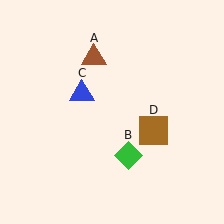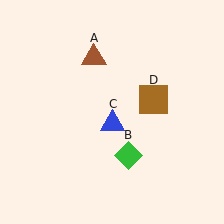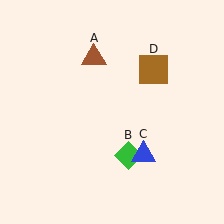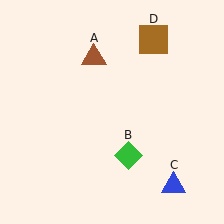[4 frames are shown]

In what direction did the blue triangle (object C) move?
The blue triangle (object C) moved down and to the right.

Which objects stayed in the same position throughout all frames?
Brown triangle (object A) and green diamond (object B) remained stationary.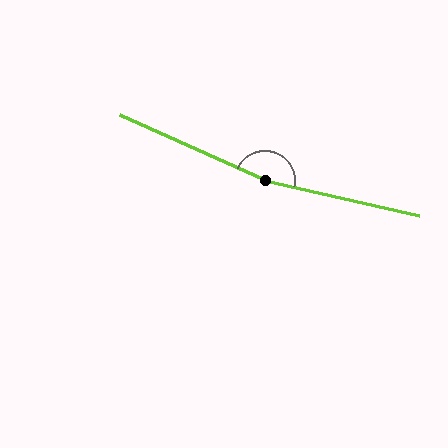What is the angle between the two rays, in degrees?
Approximately 169 degrees.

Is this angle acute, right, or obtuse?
It is obtuse.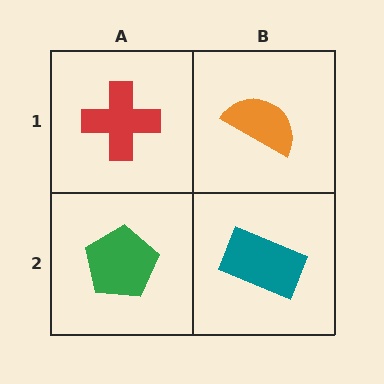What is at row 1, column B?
An orange semicircle.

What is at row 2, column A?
A green pentagon.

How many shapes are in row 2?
2 shapes.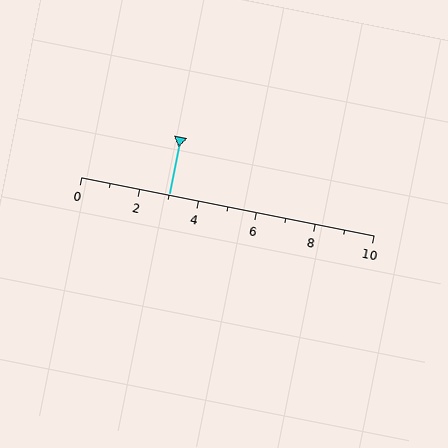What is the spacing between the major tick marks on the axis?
The major ticks are spaced 2 apart.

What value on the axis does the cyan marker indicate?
The marker indicates approximately 3.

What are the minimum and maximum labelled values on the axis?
The axis runs from 0 to 10.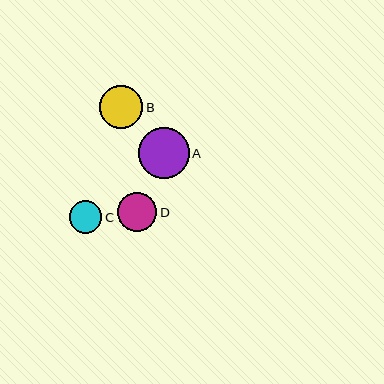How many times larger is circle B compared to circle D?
Circle B is approximately 1.1 times the size of circle D.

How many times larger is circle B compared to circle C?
Circle B is approximately 1.3 times the size of circle C.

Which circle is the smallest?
Circle C is the smallest with a size of approximately 33 pixels.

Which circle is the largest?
Circle A is the largest with a size of approximately 50 pixels.